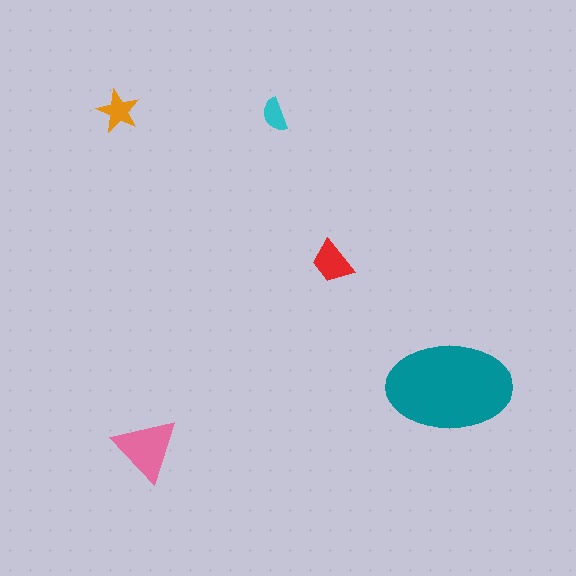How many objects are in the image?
There are 5 objects in the image.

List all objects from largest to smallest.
The teal ellipse, the pink triangle, the red trapezoid, the orange star, the cyan semicircle.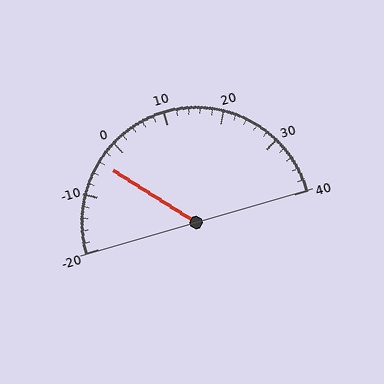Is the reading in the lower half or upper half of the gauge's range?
The reading is in the lower half of the range (-20 to 40).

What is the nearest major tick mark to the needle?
The nearest major tick mark is 0.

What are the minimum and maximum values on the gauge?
The gauge ranges from -20 to 40.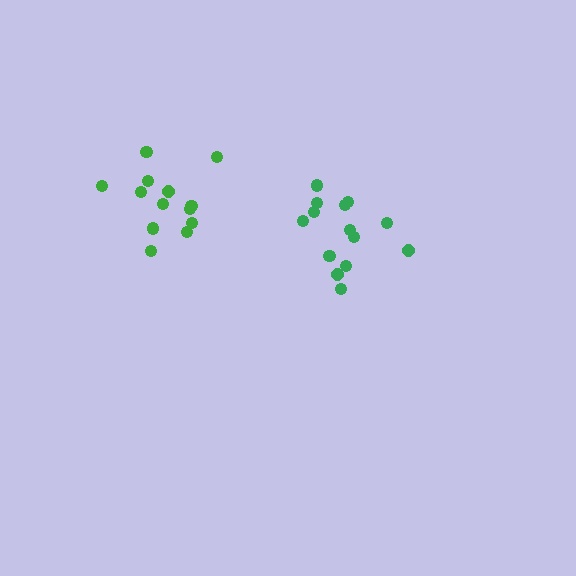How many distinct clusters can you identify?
There are 2 distinct clusters.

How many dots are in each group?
Group 1: 14 dots, Group 2: 13 dots (27 total).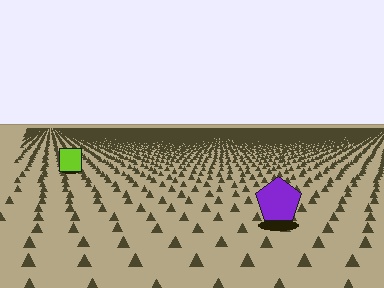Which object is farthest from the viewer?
The lime square is farthest from the viewer. It appears smaller and the ground texture around it is denser.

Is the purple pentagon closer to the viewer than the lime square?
Yes. The purple pentagon is closer — you can tell from the texture gradient: the ground texture is coarser near it.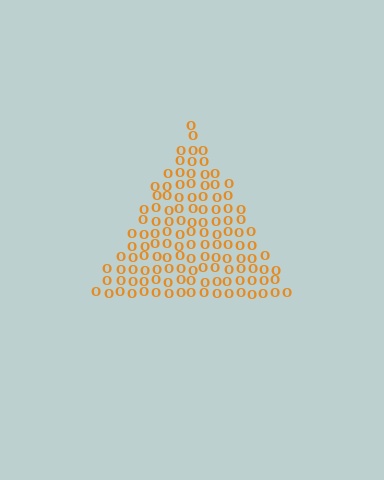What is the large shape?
The large shape is a triangle.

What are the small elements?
The small elements are letter O's.